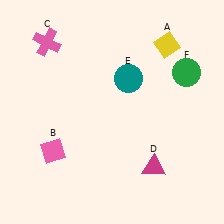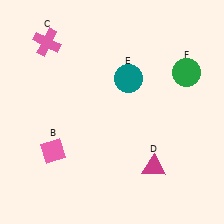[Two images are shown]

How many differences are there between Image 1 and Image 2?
There is 1 difference between the two images.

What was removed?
The yellow diamond (A) was removed in Image 2.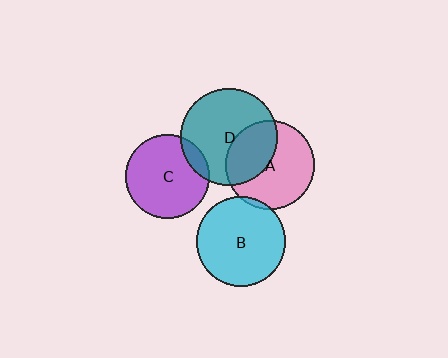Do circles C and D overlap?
Yes.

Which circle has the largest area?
Circle D (teal).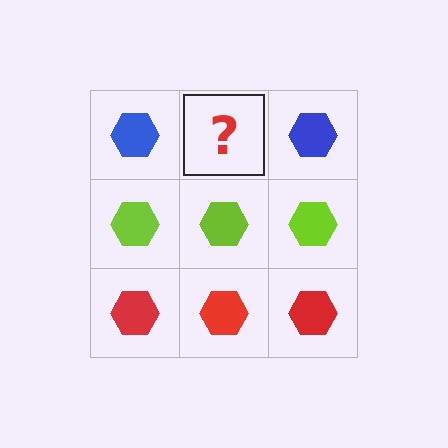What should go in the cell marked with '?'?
The missing cell should contain a blue hexagon.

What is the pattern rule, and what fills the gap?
The rule is that each row has a consistent color. The gap should be filled with a blue hexagon.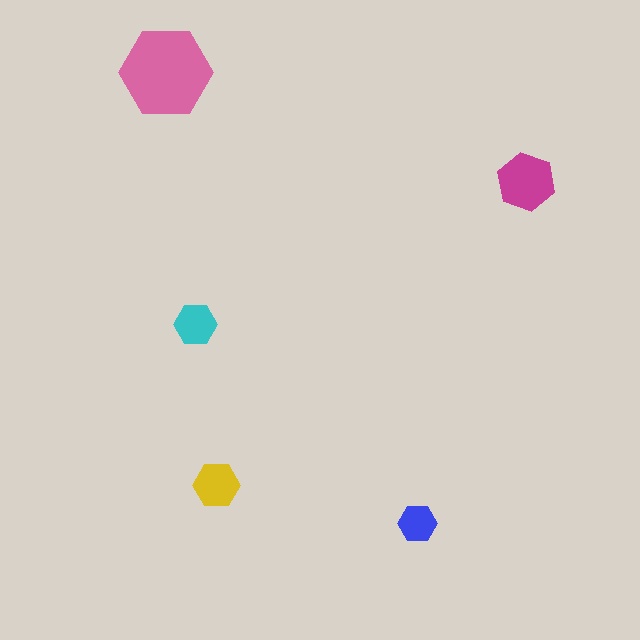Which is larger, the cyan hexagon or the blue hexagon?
The cyan one.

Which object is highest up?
The pink hexagon is topmost.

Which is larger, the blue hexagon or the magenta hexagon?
The magenta one.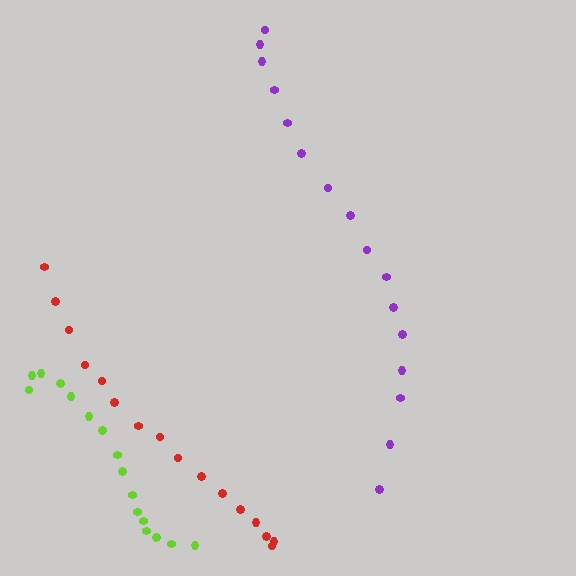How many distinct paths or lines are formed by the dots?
There are 3 distinct paths.